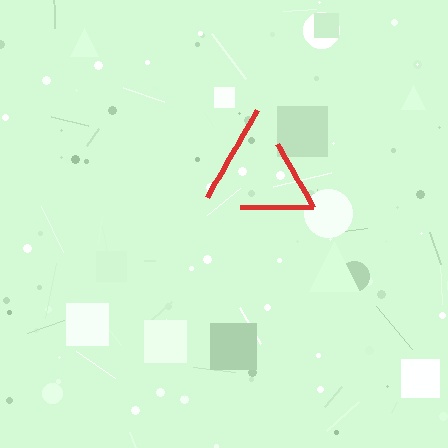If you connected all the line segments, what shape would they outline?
They would outline a triangle.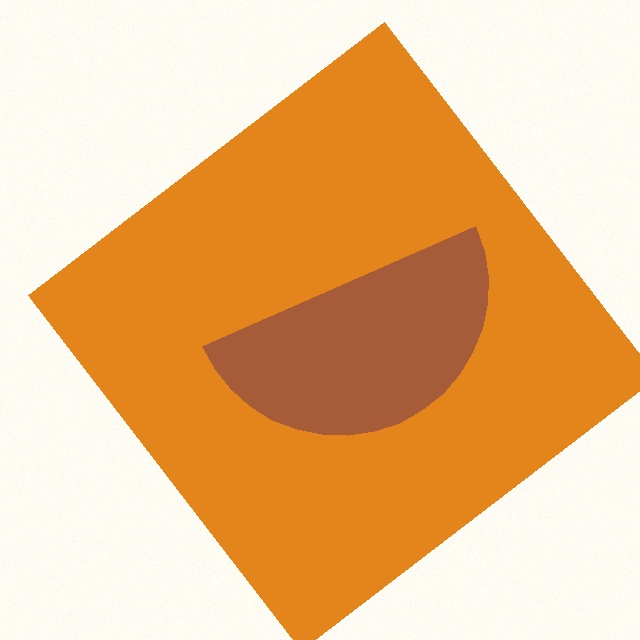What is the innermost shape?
The brown semicircle.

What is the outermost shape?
The orange diamond.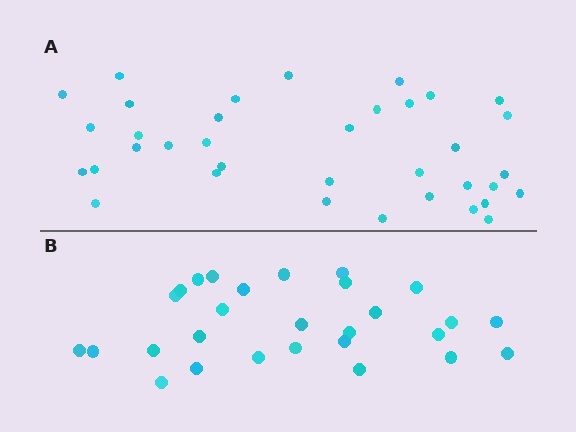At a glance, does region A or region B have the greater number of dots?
Region A (the top region) has more dots.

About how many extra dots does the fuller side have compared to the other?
Region A has roughly 8 or so more dots than region B.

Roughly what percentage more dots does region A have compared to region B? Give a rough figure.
About 30% more.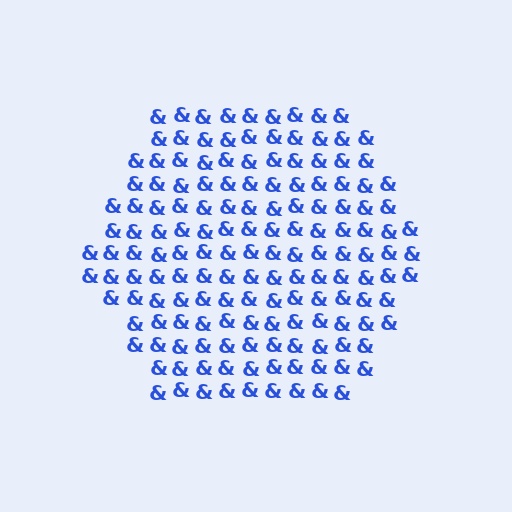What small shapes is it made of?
It is made of small ampersands.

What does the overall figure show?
The overall figure shows a hexagon.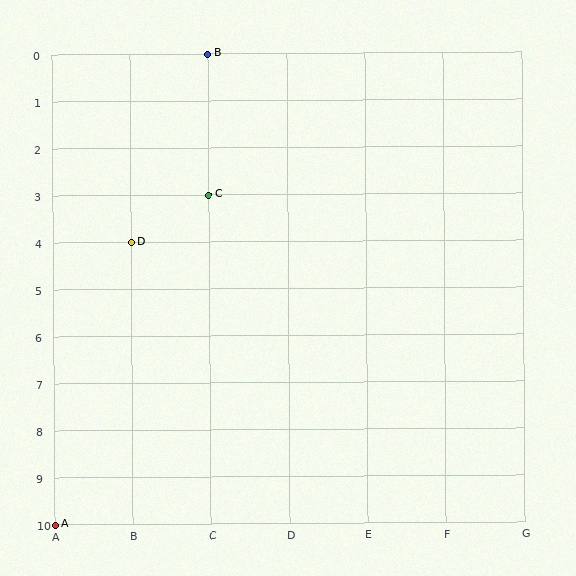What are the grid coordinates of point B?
Point B is at grid coordinates (C, 0).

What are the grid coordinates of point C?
Point C is at grid coordinates (C, 3).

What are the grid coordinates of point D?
Point D is at grid coordinates (B, 4).